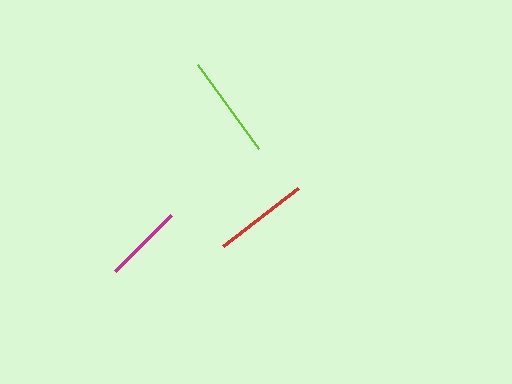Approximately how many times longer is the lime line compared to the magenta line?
The lime line is approximately 1.3 times the length of the magenta line.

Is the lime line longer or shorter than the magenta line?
The lime line is longer than the magenta line.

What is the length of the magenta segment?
The magenta segment is approximately 79 pixels long.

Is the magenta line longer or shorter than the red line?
The red line is longer than the magenta line.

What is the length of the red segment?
The red segment is approximately 95 pixels long.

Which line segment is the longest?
The lime line is the longest at approximately 103 pixels.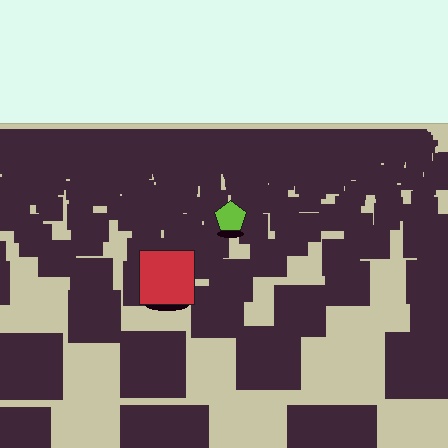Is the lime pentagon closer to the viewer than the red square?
No. The red square is closer — you can tell from the texture gradient: the ground texture is coarser near it.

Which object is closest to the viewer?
The red square is closest. The texture marks near it are larger and more spread out.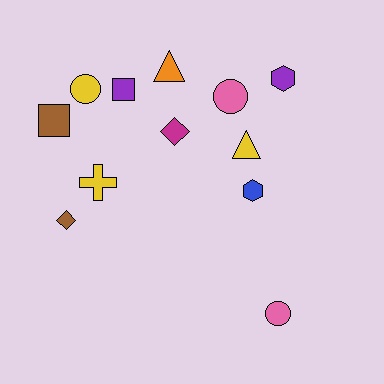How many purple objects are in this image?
There are 2 purple objects.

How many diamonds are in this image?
There are 2 diamonds.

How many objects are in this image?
There are 12 objects.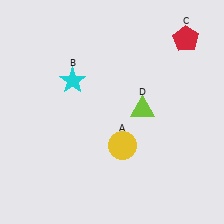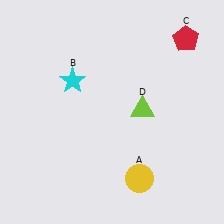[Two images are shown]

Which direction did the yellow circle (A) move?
The yellow circle (A) moved down.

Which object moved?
The yellow circle (A) moved down.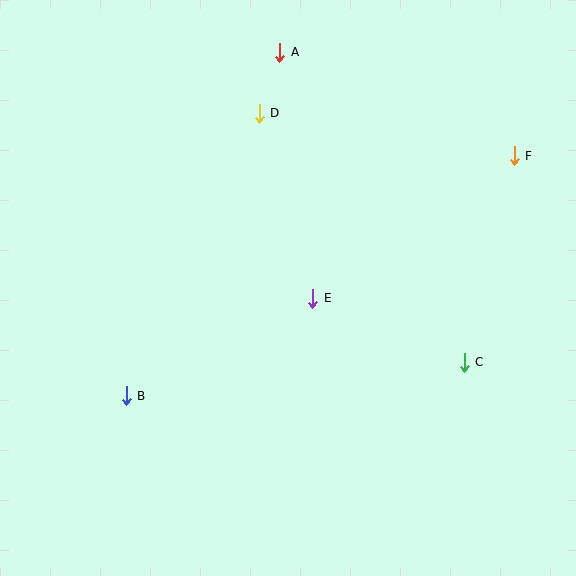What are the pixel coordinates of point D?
Point D is at (259, 113).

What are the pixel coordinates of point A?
Point A is at (280, 52).